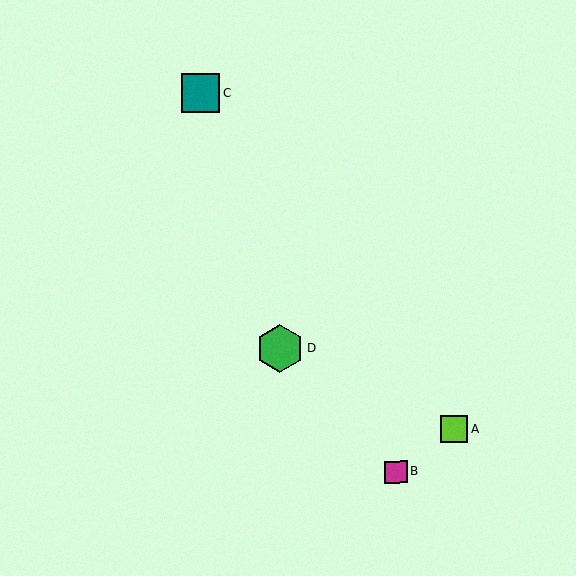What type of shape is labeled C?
Shape C is a teal square.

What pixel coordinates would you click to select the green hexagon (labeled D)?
Click at (280, 348) to select the green hexagon D.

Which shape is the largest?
The green hexagon (labeled D) is the largest.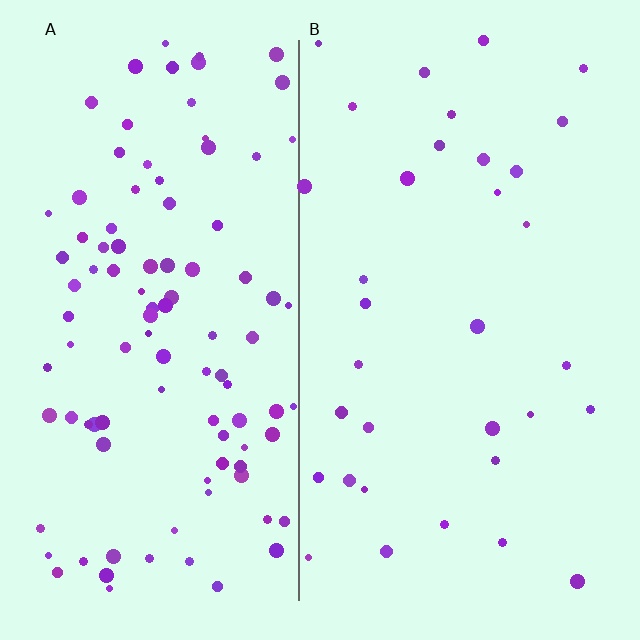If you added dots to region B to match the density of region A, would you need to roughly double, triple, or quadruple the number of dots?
Approximately triple.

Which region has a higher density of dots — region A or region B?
A (the left).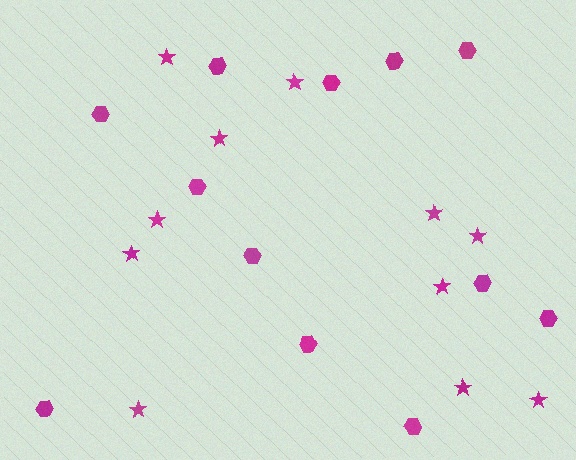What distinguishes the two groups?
There are 2 groups: one group of stars (11) and one group of hexagons (12).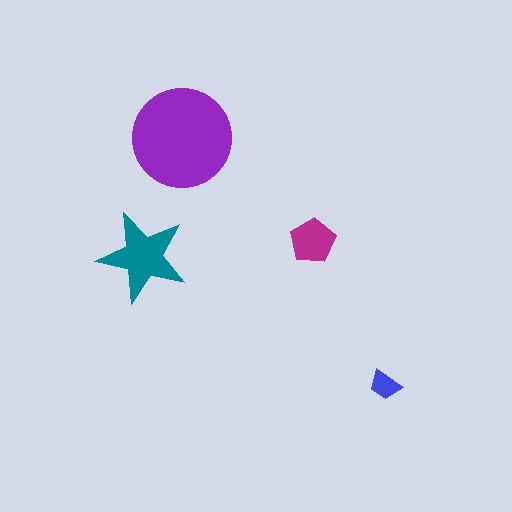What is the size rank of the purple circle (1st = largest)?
1st.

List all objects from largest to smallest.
The purple circle, the teal star, the magenta pentagon, the blue trapezoid.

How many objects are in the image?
There are 4 objects in the image.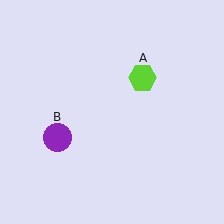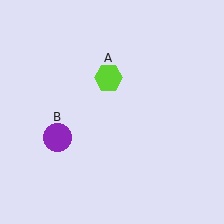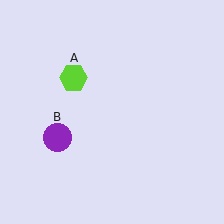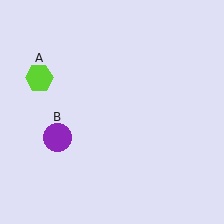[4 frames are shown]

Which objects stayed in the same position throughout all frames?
Purple circle (object B) remained stationary.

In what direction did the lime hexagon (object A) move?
The lime hexagon (object A) moved left.